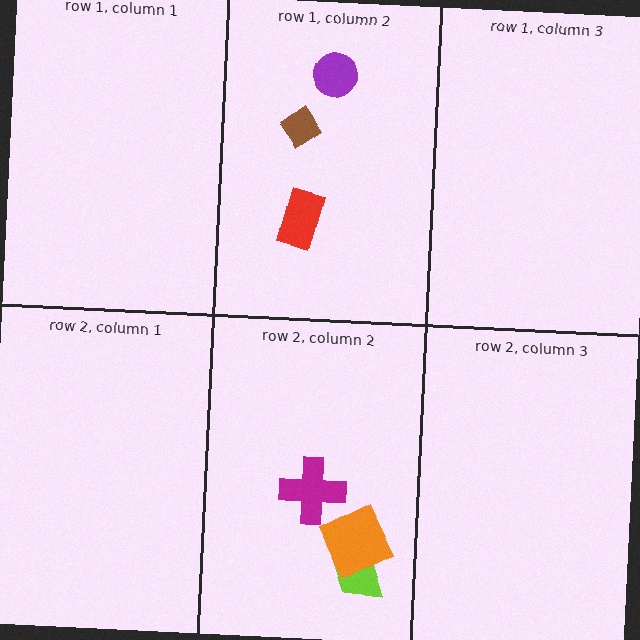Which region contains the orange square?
The row 2, column 2 region.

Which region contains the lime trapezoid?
The row 2, column 2 region.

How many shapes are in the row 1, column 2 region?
3.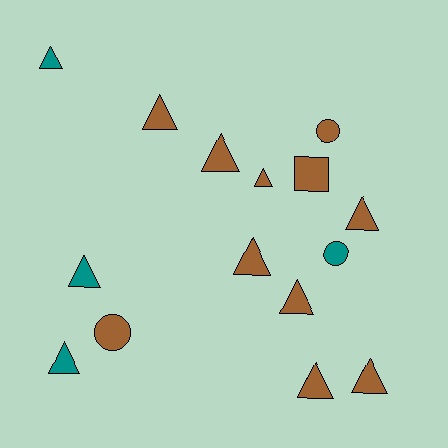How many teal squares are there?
There are no teal squares.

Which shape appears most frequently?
Triangle, with 11 objects.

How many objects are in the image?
There are 15 objects.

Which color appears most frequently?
Brown, with 11 objects.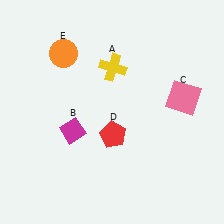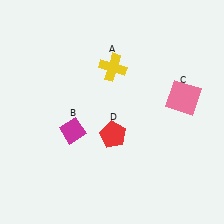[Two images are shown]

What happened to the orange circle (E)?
The orange circle (E) was removed in Image 2. It was in the top-left area of Image 1.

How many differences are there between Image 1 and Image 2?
There is 1 difference between the two images.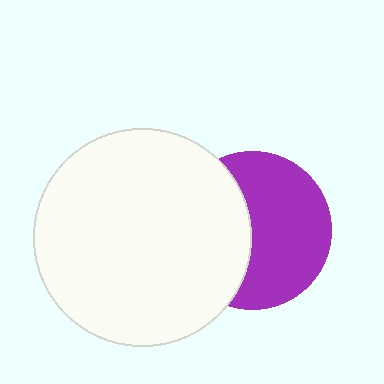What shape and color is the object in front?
The object in front is a white circle.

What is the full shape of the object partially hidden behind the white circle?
The partially hidden object is a purple circle.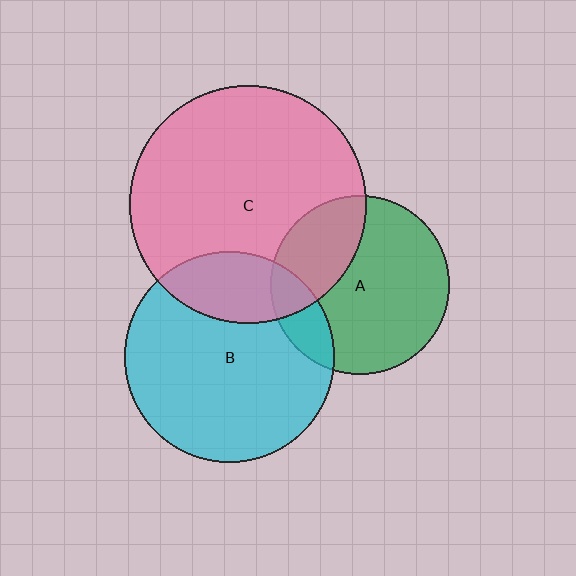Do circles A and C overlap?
Yes.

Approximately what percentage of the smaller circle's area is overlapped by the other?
Approximately 30%.